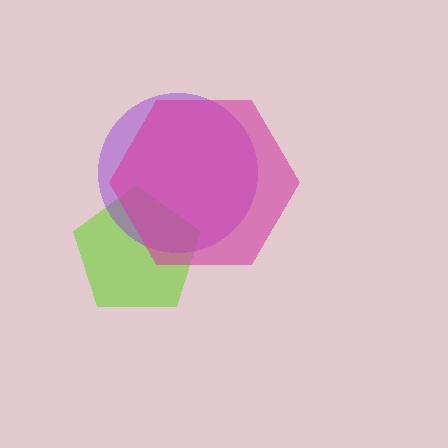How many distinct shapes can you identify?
There are 3 distinct shapes: a lime pentagon, a purple circle, a magenta hexagon.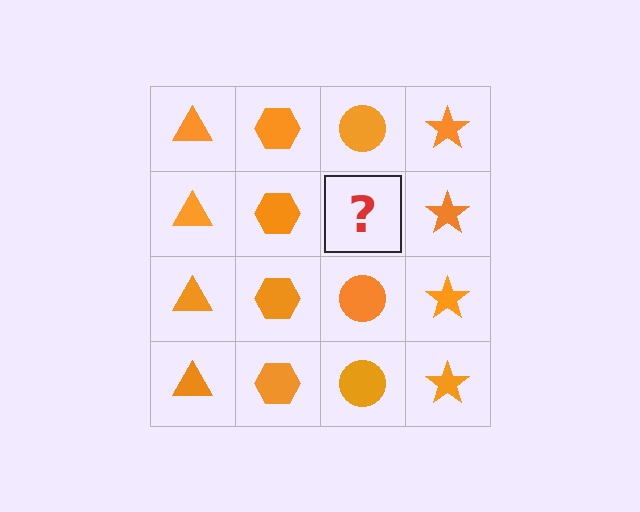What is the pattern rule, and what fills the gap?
The rule is that each column has a consistent shape. The gap should be filled with an orange circle.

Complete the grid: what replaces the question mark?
The question mark should be replaced with an orange circle.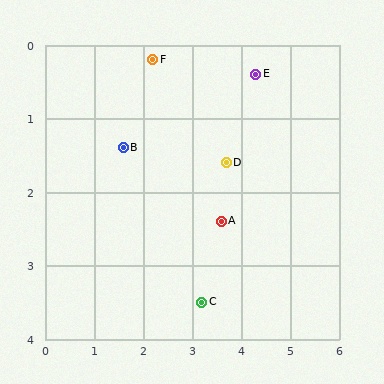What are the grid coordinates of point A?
Point A is at approximately (3.6, 2.4).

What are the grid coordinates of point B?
Point B is at approximately (1.6, 1.4).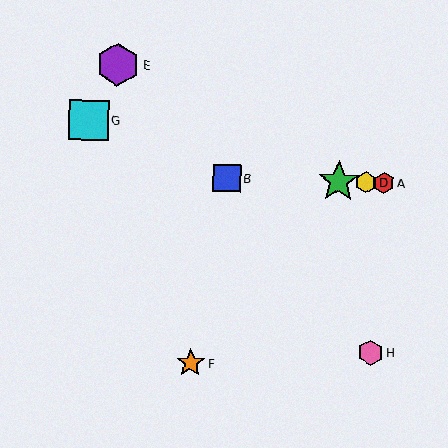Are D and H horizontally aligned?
No, D is at y≈182 and H is at y≈353.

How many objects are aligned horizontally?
4 objects (A, B, C, D) are aligned horizontally.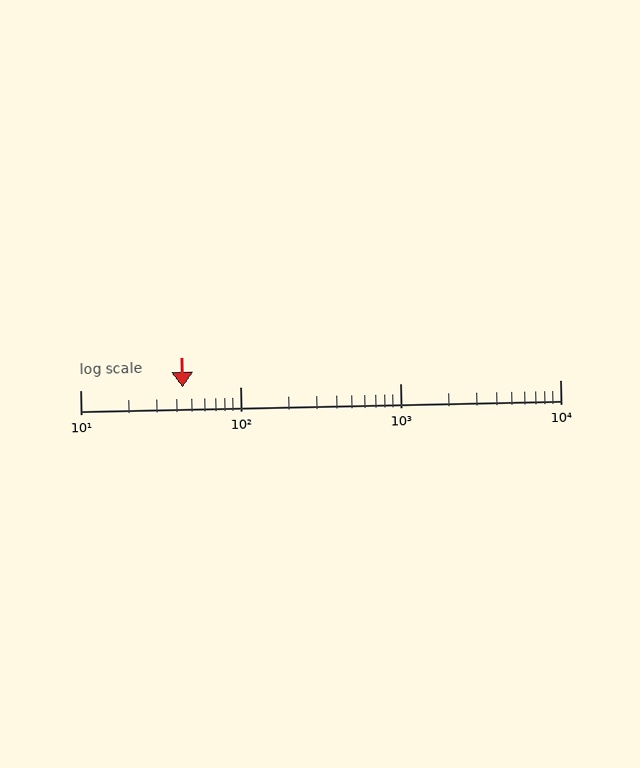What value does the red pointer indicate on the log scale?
The pointer indicates approximately 44.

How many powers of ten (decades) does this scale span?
The scale spans 3 decades, from 10 to 10000.